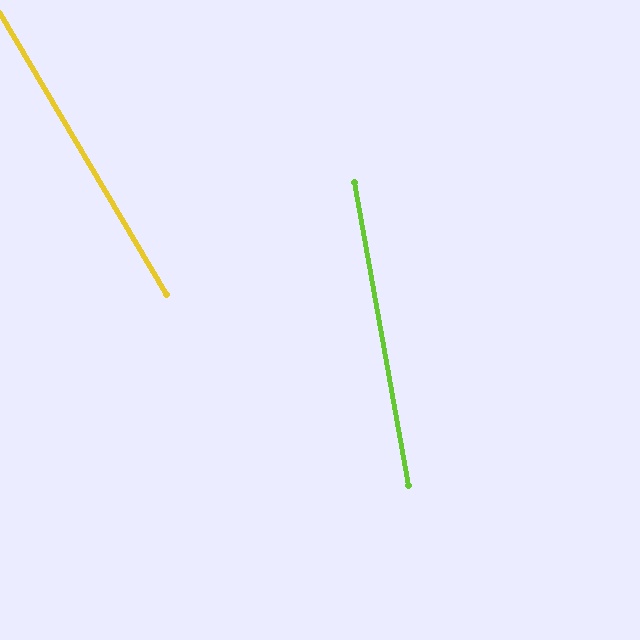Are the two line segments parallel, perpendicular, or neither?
Neither parallel nor perpendicular — they differ by about 21°.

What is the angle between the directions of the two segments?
Approximately 21 degrees.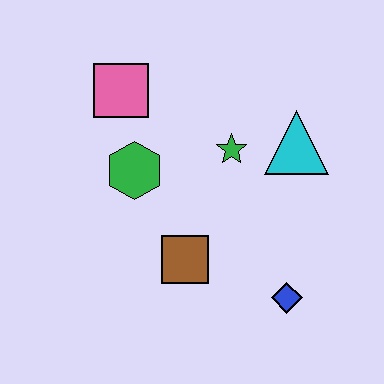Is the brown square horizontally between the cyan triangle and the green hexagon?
Yes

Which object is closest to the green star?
The cyan triangle is closest to the green star.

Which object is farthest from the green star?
The blue diamond is farthest from the green star.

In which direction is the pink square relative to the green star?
The pink square is to the left of the green star.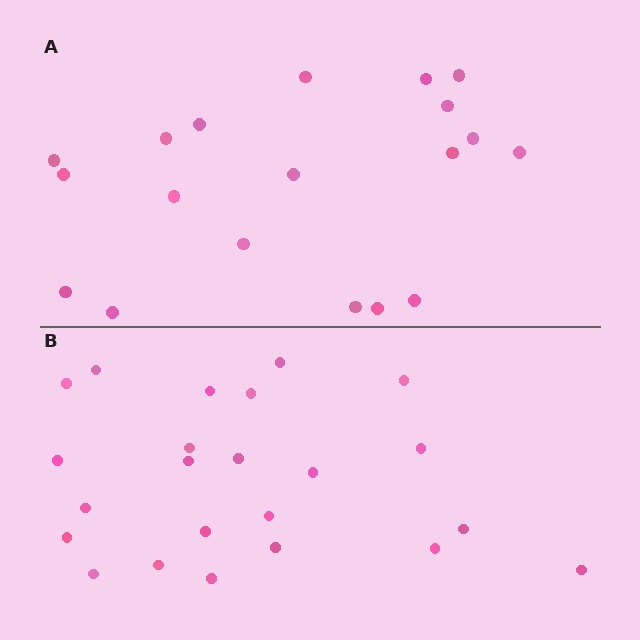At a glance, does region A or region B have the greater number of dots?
Region B (the bottom region) has more dots.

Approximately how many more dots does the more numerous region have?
Region B has about 4 more dots than region A.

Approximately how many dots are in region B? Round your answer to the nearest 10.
About 20 dots. (The exact count is 23, which rounds to 20.)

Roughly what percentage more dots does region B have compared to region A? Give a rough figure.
About 20% more.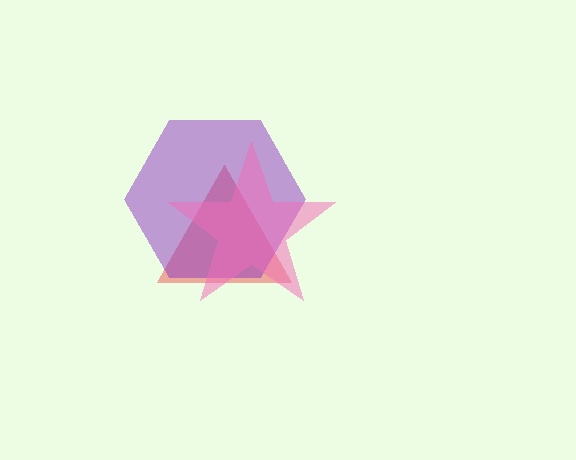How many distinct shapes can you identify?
There are 3 distinct shapes: a red triangle, a purple hexagon, a pink star.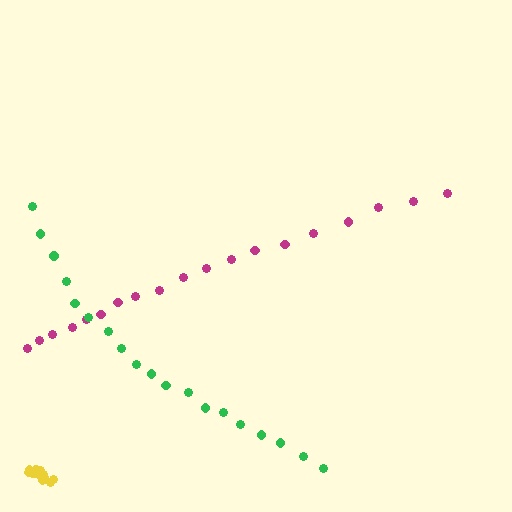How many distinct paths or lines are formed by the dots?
There are 3 distinct paths.